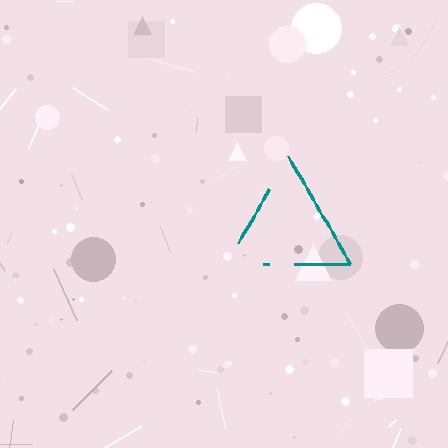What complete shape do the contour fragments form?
The contour fragments form a triangle.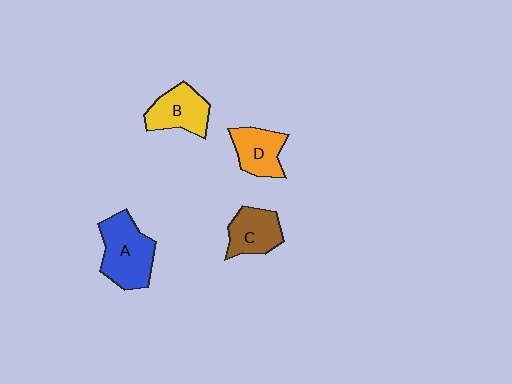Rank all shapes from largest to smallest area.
From largest to smallest: A (blue), B (yellow), C (brown), D (orange).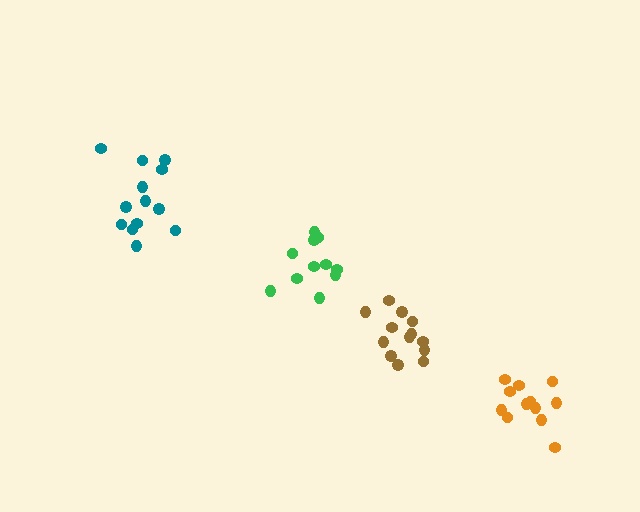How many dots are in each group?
Group 1: 13 dots, Group 2: 11 dots, Group 3: 12 dots, Group 4: 13 dots (49 total).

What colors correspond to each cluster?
The clusters are colored: brown, green, orange, teal.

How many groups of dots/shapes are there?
There are 4 groups.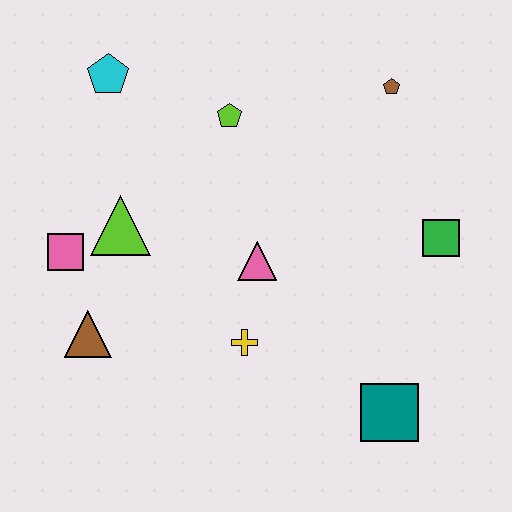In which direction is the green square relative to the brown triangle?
The green square is to the right of the brown triangle.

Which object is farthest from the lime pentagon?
The teal square is farthest from the lime pentagon.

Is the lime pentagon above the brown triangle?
Yes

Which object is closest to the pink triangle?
The yellow cross is closest to the pink triangle.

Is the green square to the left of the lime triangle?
No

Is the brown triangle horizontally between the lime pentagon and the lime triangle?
No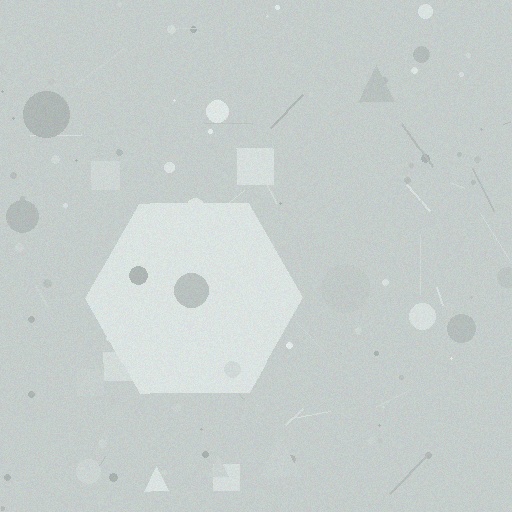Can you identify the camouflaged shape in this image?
The camouflaged shape is a hexagon.